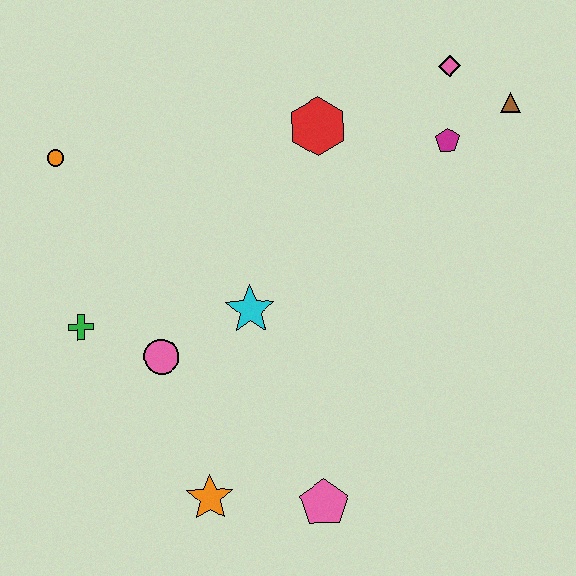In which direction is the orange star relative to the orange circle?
The orange star is below the orange circle.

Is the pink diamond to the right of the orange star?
Yes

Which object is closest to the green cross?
The pink circle is closest to the green cross.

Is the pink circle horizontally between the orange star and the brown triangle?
No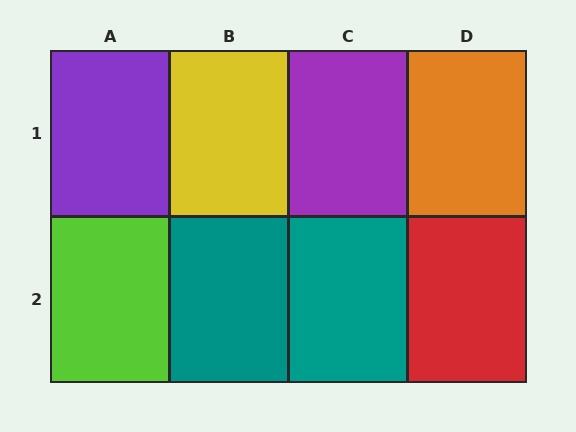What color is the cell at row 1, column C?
Purple.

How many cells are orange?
1 cell is orange.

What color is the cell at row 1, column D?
Orange.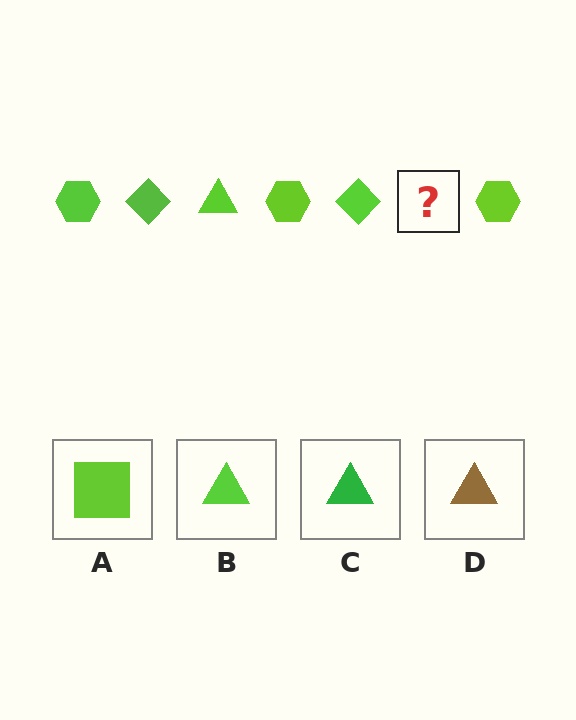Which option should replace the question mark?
Option B.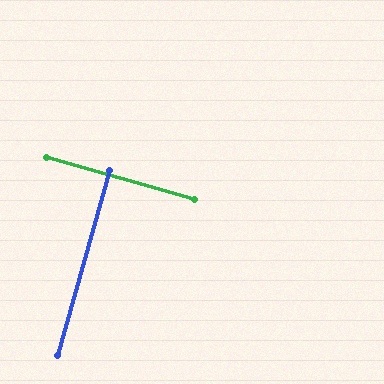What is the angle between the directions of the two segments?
Approximately 90 degrees.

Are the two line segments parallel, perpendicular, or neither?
Perpendicular — they meet at approximately 90°.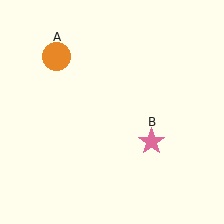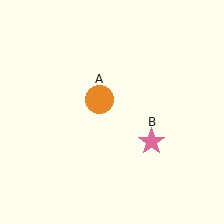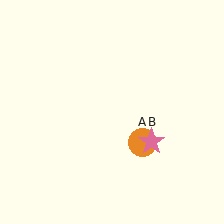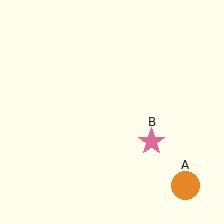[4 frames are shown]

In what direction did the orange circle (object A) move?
The orange circle (object A) moved down and to the right.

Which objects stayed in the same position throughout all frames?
Pink star (object B) remained stationary.